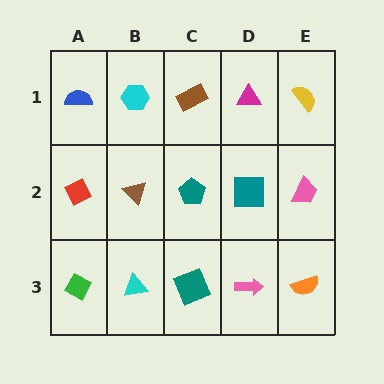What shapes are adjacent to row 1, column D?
A teal square (row 2, column D), a brown rectangle (row 1, column C), a yellow semicircle (row 1, column E).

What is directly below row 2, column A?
A green diamond.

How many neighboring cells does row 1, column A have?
2.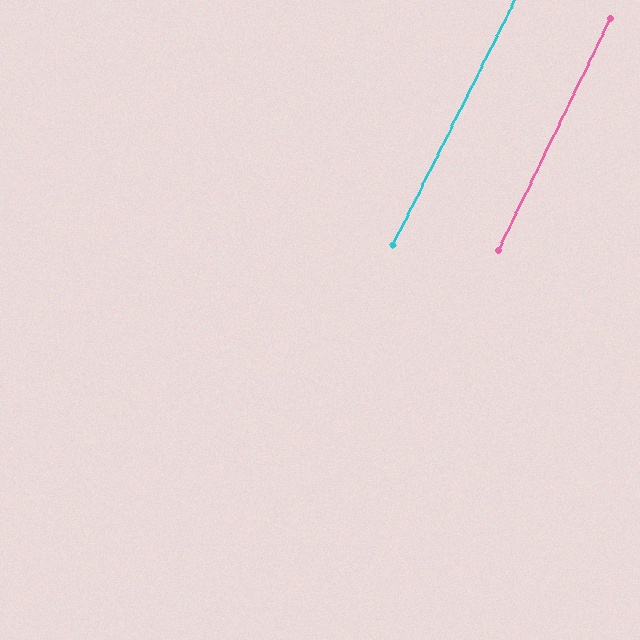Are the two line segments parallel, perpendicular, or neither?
Parallel — their directions differ by only 0.6°.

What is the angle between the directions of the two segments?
Approximately 1 degree.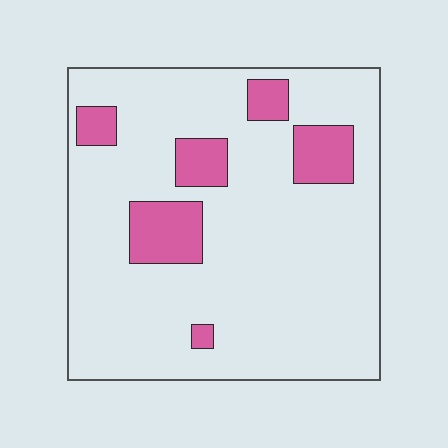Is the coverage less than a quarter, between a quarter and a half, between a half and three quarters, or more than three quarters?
Less than a quarter.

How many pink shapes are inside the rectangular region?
6.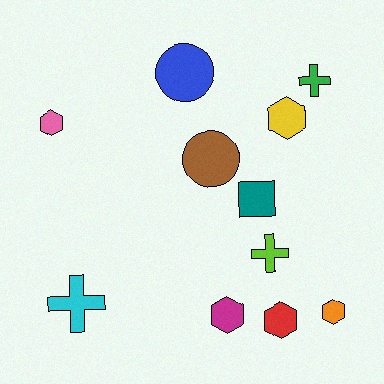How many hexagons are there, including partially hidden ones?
There are 5 hexagons.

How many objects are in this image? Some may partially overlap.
There are 11 objects.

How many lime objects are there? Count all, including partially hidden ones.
There is 1 lime object.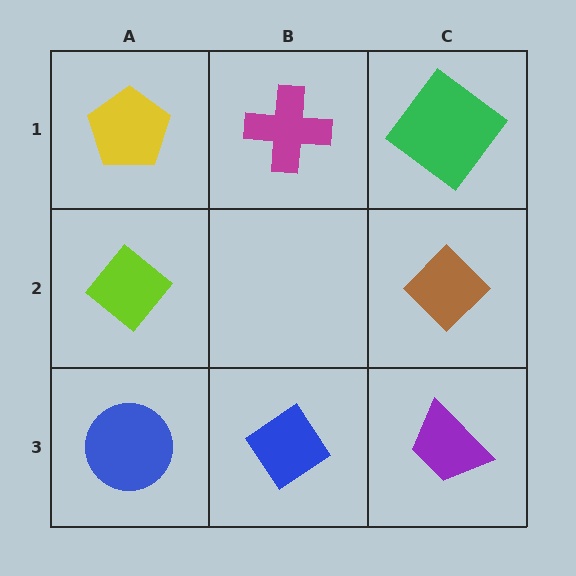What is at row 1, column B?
A magenta cross.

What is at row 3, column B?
A blue diamond.